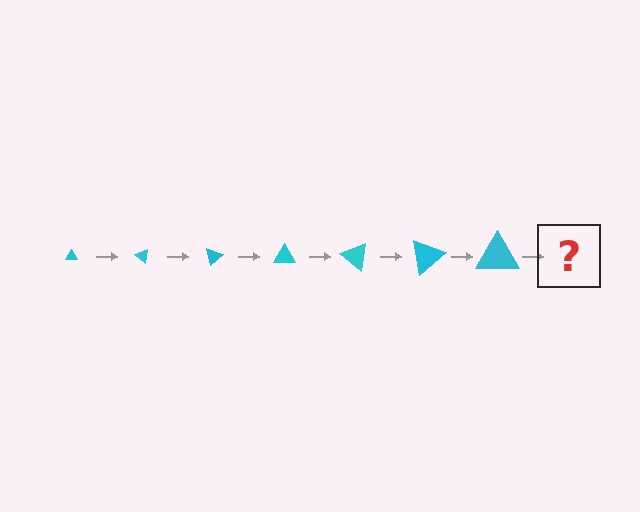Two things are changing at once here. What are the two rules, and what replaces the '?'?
The two rules are that the triangle grows larger each step and it rotates 40 degrees each step. The '?' should be a triangle, larger than the previous one and rotated 280 degrees from the start.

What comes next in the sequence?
The next element should be a triangle, larger than the previous one and rotated 280 degrees from the start.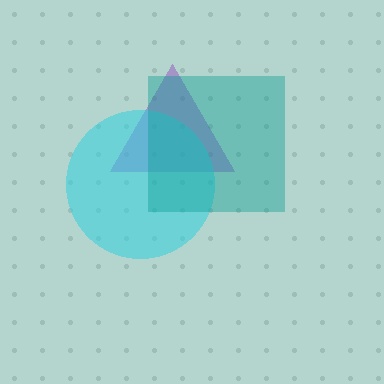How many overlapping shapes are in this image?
There are 3 overlapping shapes in the image.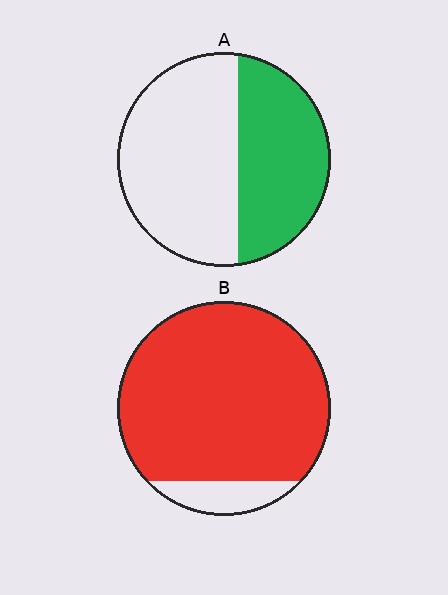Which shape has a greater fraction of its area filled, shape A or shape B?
Shape B.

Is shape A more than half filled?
No.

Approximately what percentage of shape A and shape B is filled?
A is approximately 40% and B is approximately 90%.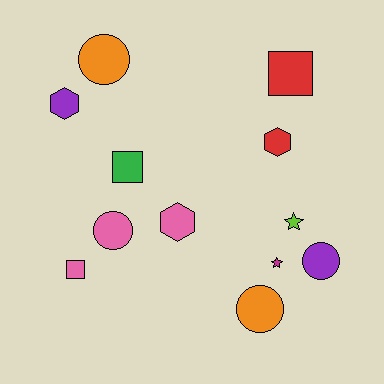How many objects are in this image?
There are 12 objects.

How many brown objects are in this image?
There are no brown objects.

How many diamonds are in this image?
There are no diamonds.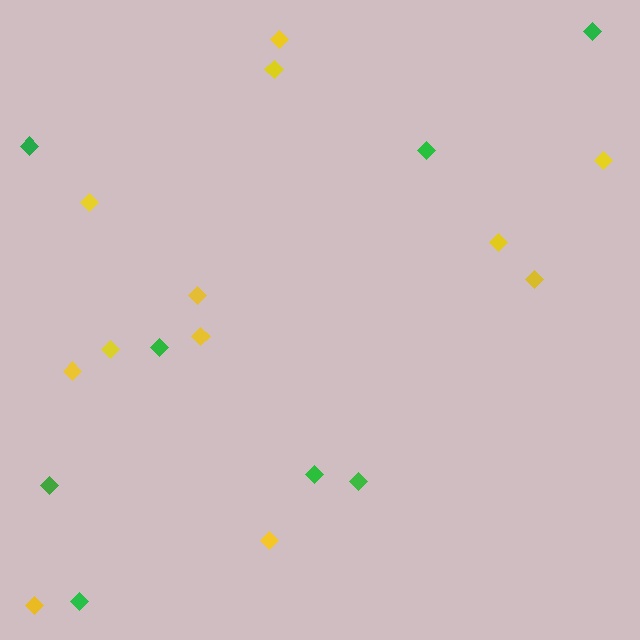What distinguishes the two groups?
There are 2 groups: one group of yellow diamonds (12) and one group of green diamonds (8).